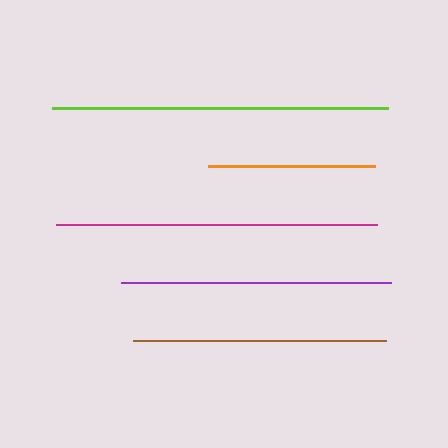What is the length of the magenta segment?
The magenta segment is approximately 322 pixels long.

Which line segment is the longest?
The lime line is the longest at approximately 337 pixels.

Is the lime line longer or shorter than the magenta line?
The lime line is longer than the magenta line.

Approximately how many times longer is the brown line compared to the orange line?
The brown line is approximately 1.5 times the length of the orange line.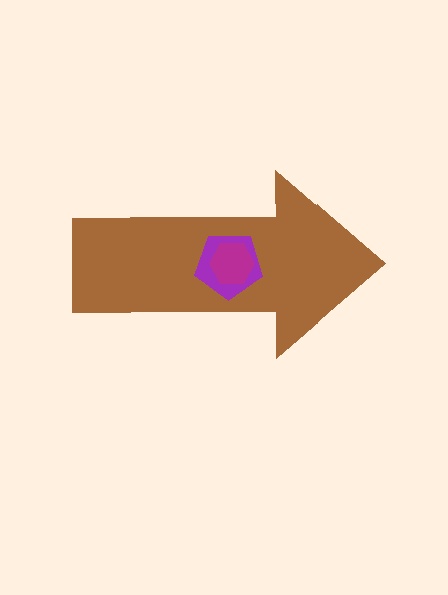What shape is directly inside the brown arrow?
The purple pentagon.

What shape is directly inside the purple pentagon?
The magenta hexagon.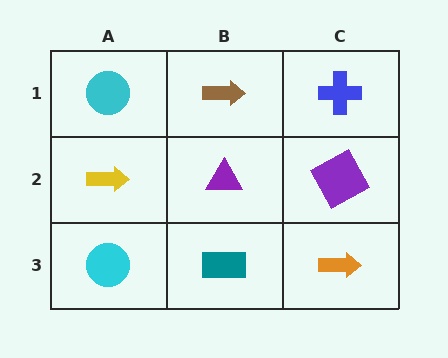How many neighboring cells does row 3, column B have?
3.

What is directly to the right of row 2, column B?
A purple square.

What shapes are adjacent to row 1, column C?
A purple square (row 2, column C), a brown arrow (row 1, column B).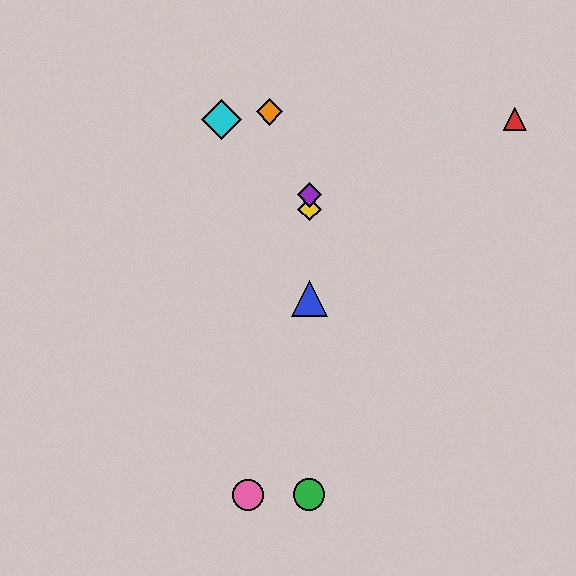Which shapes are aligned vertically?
The blue triangle, the green circle, the yellow diamond, the purple diamond are aligned vertically.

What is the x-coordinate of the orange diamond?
The orange diamond is at x≈269.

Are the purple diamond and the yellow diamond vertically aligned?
Yes, both are at x≈309.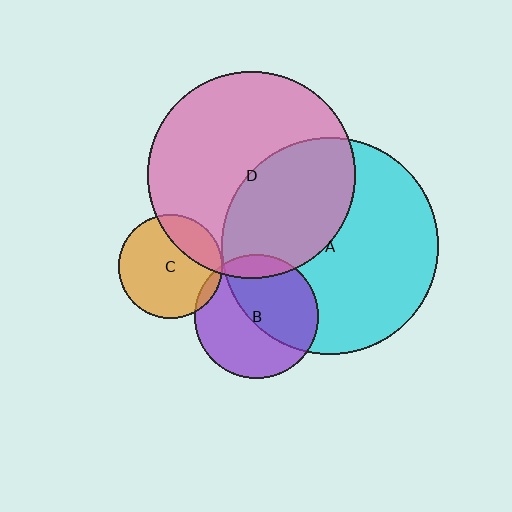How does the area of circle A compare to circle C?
Approximately 4.3 times.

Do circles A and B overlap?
Yes.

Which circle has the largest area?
Circle A (cyan).